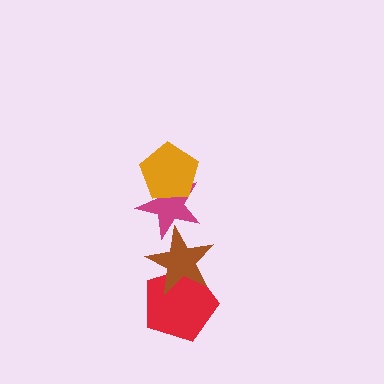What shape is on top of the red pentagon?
The brown star is on top of the red pentagon.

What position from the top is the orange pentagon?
The orange pentagon is 1st from the top.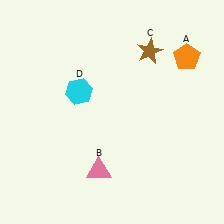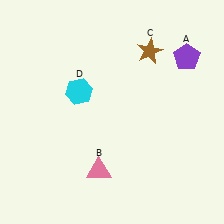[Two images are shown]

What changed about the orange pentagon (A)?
In Image 1, A is orange. In Image 2, it changed to purple.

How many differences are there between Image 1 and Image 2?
There is 1 difference between the two images.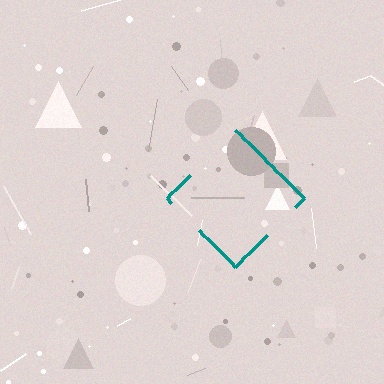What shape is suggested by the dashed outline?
The dashed outline suggests a diamond.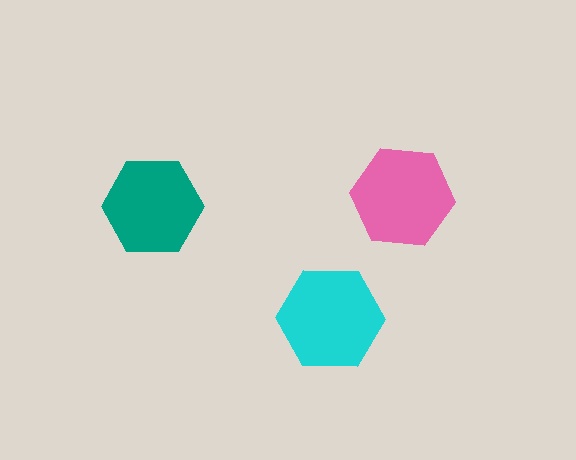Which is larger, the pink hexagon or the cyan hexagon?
The cyan one.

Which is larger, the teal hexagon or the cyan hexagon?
The cyan one.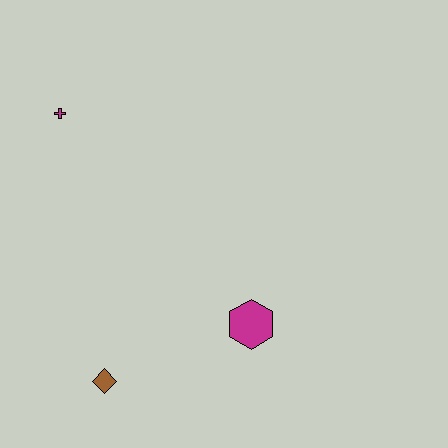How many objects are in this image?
There are 3 objects.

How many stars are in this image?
There are no stars.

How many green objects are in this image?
There are no green objects.